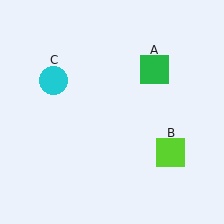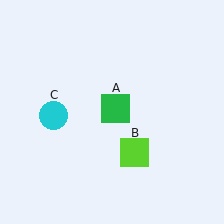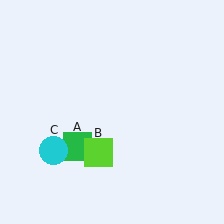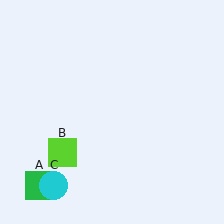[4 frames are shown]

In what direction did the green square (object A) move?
The green square (object A) moved down and to the left.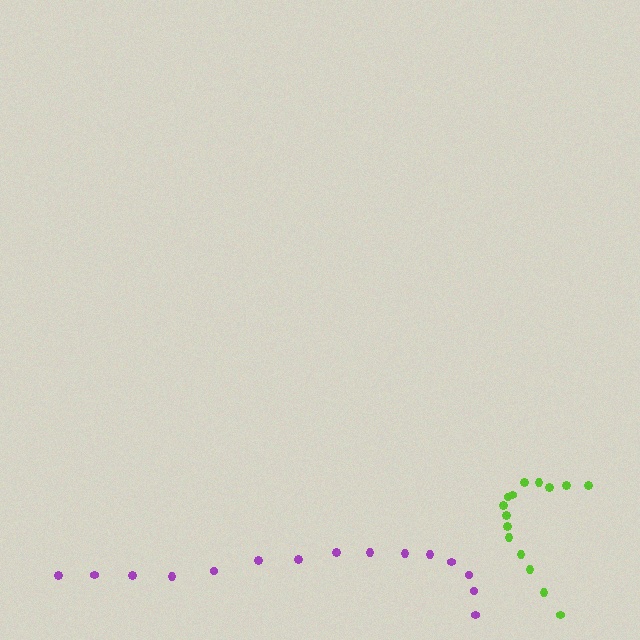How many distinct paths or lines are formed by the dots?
There are 2 distinct paths.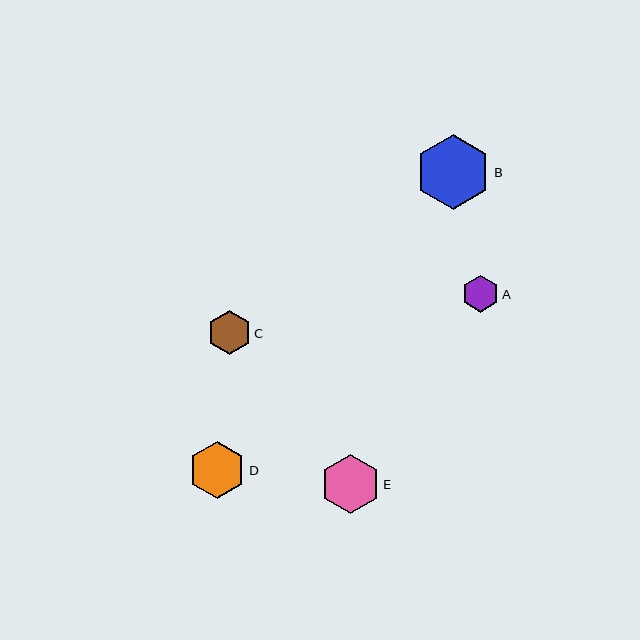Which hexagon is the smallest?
Hexagon A is the smallest with a size of approximately 37 pixels.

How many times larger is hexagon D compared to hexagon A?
Hexagon D is approximately 1.6 times the size of hexagon A.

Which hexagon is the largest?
Hexagon B is the largest with a size of approximately 75 pixels.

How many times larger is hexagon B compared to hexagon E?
Hexagon B is approximately 1.3 times the size of hexagon E.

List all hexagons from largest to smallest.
From largest to smallest: B, E, D, C, A.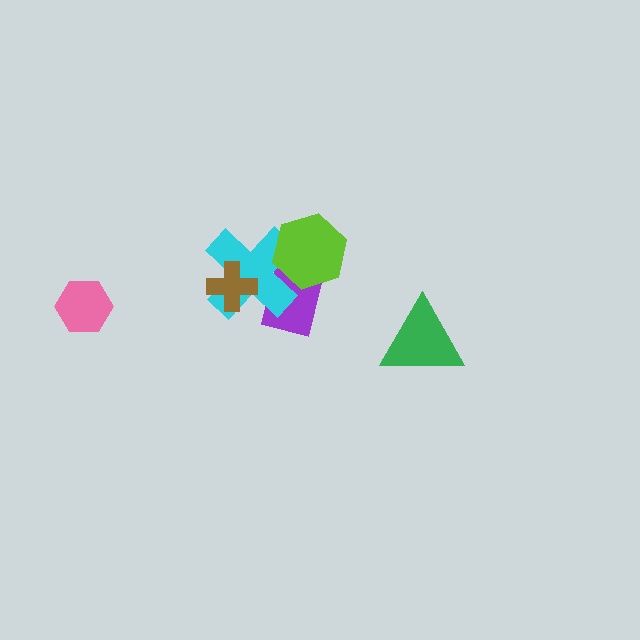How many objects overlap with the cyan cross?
3 objects overlap with the cyan cross.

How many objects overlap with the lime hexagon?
2 objects overlap with the lime hexagon.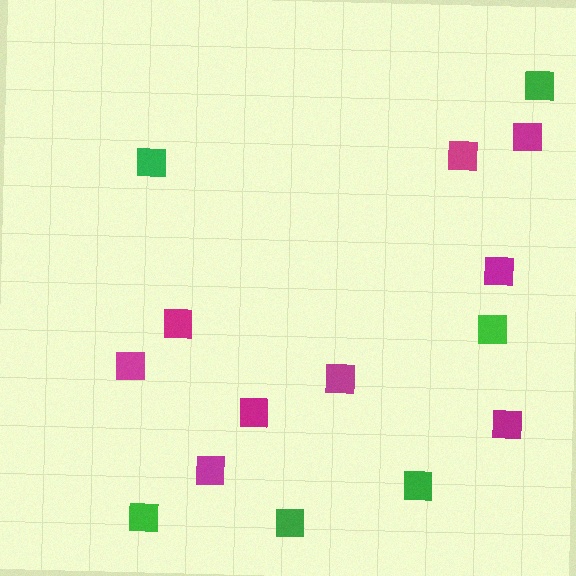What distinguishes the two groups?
There are 2 groups: one group of magenta squares (9) and one group of green squares (6).